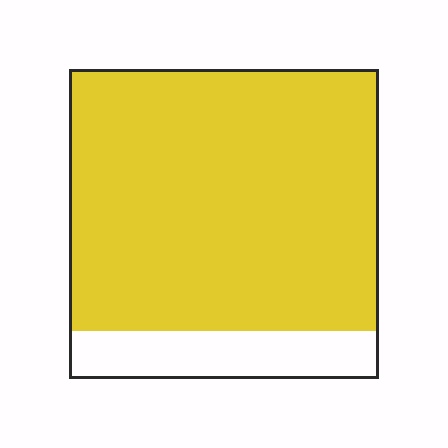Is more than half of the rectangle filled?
Yes.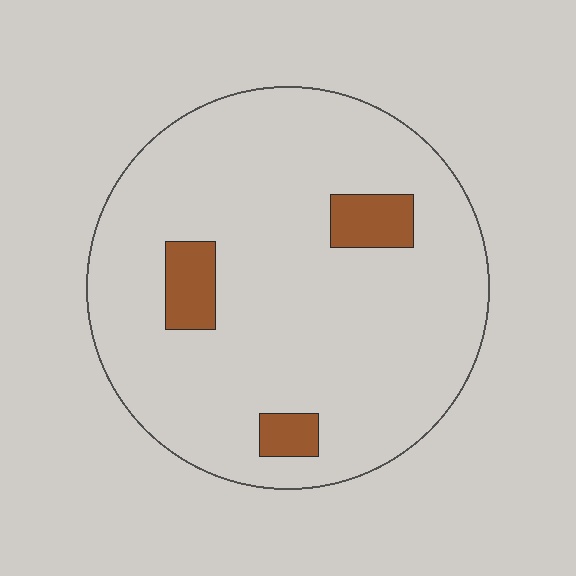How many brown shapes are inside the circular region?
3.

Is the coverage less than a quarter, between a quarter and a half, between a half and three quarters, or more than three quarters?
Less than a quarter.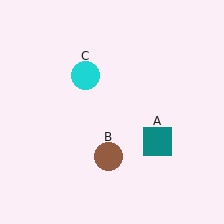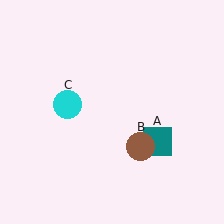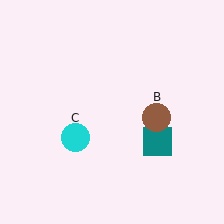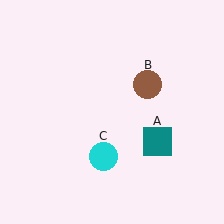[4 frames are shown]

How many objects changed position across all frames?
2 objects changed position: brown circle (object B), cyan circle (object C).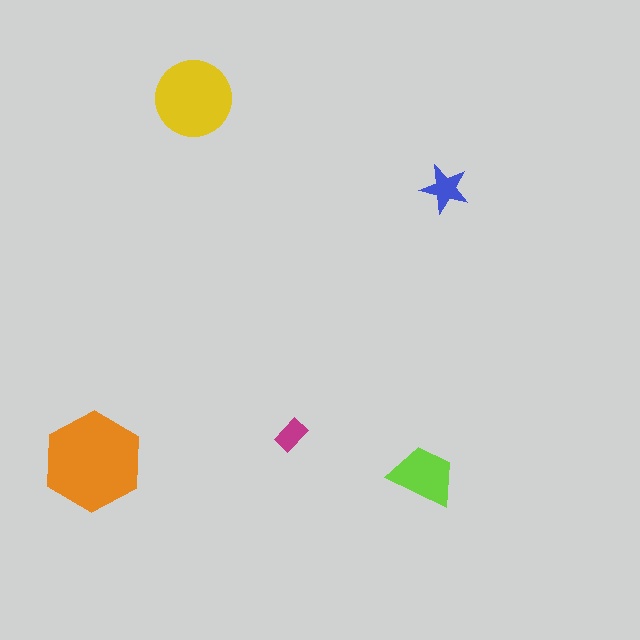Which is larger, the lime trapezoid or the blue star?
The lime trapezoid.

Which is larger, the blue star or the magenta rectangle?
The blue star.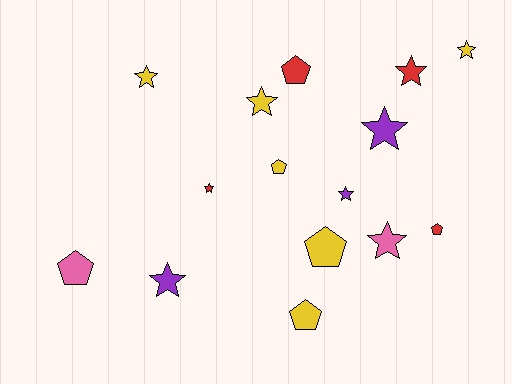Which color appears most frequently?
Yellow, with 6 objects.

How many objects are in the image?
There are 15 objects.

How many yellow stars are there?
There are 3 yellow stars.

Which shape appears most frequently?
Star, with 9 objects.